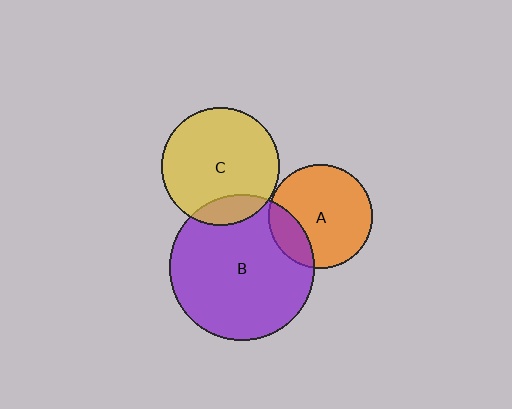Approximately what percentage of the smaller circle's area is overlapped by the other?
Approximately 20%.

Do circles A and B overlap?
Yes.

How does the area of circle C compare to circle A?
Approximately 1.3 times.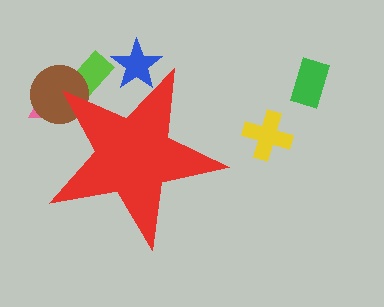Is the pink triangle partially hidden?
Yes, the pink triangle is partially hidden behind the red star.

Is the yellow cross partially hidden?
No, the yellow cross is fully visible.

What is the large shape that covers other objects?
A red star.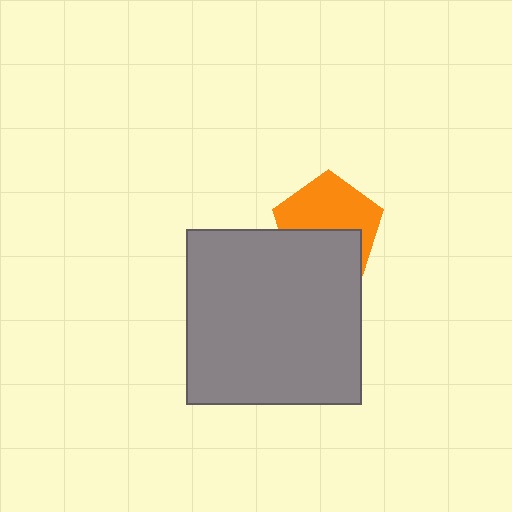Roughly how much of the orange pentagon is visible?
About half of it is visible (roughly 58%).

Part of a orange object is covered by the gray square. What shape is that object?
It is a pentagon.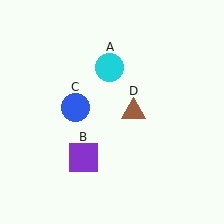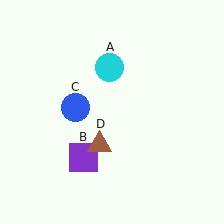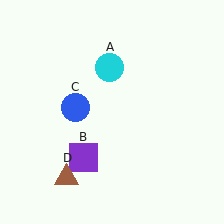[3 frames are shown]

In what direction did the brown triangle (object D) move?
The brown triangle (object D) moved down and to the left.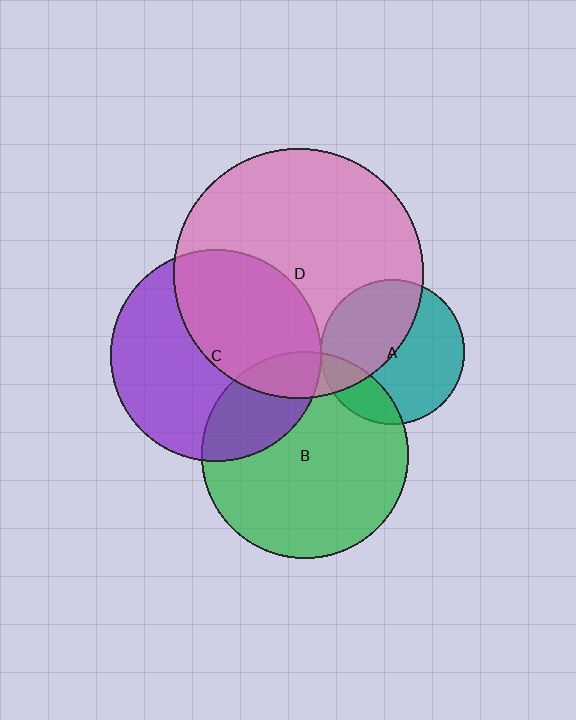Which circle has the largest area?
Circle D (pink).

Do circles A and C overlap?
Yes.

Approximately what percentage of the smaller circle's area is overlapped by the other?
Approximately 5%.